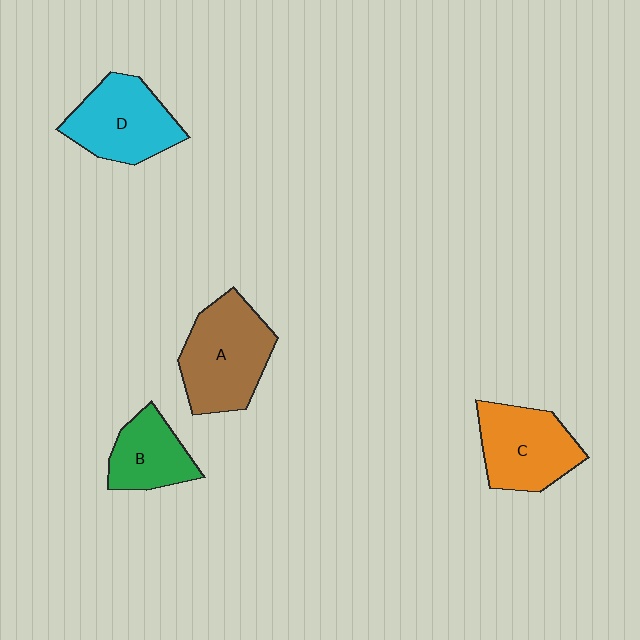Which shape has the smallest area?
Shape B (green).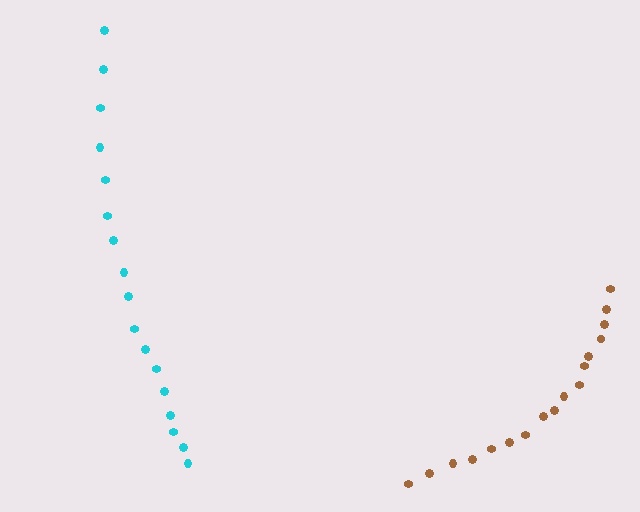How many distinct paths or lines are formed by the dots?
There are 2 distinct paths.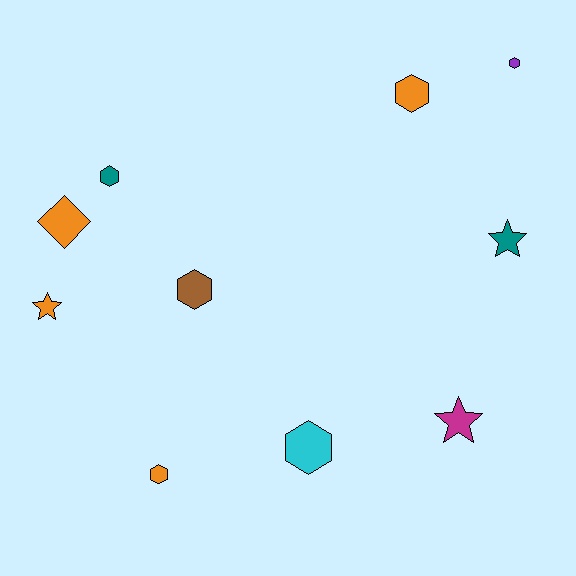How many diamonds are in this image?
There is 1 diamond.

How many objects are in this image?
There are 10 objects.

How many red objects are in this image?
There are no red objects.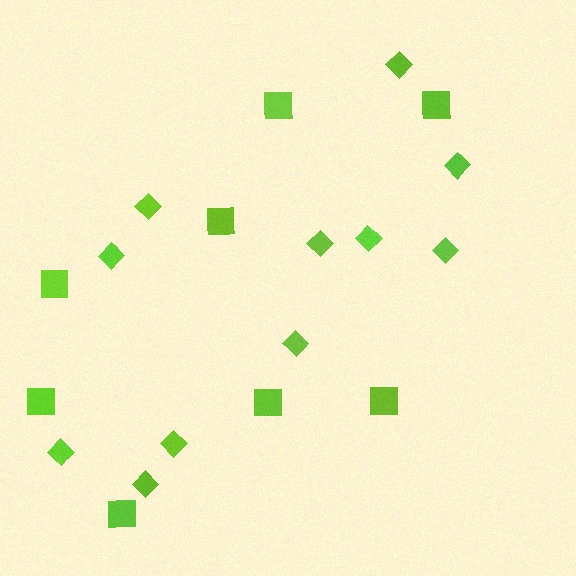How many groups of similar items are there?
There are 2 groups: one group of squares (8) and one group of diamonds (11).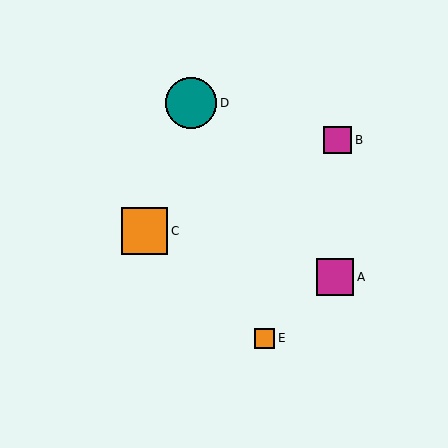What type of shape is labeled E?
Shape E is an orange square.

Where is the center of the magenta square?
The center of the magenta square is at (335, 277).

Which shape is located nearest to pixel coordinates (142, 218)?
The orange square (labeled C) at (144, 231) is nearest to that location.